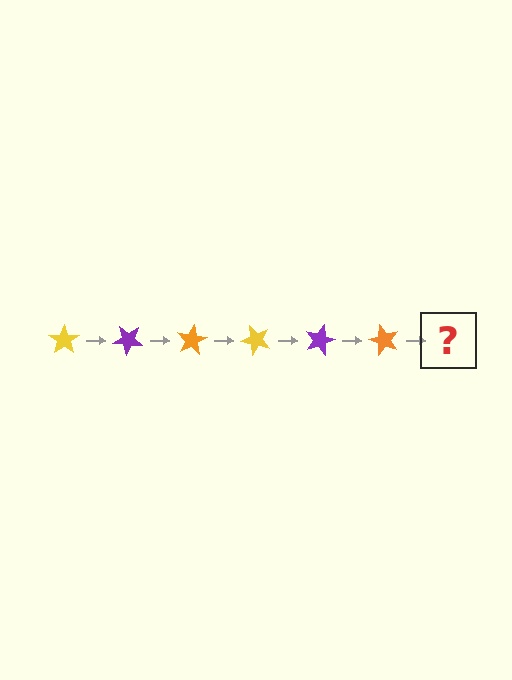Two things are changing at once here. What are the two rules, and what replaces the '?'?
The two rules are that it rotates 40 degrees each step and the color cycles through yellow, purple, and orange. The '?' should be a yellow star, rotated 240 degrees from the start.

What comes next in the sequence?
The next element should be a yellow star, rotated 240 degrees from the start.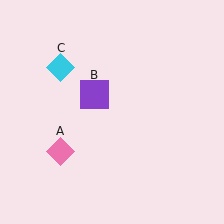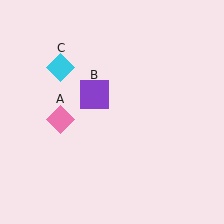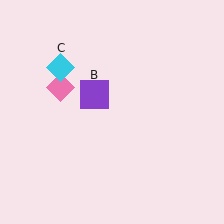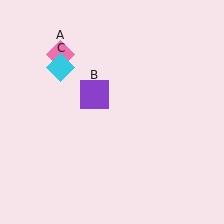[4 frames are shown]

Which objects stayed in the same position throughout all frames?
Purple square (object B) and cyan diamond (object C) remained stationary.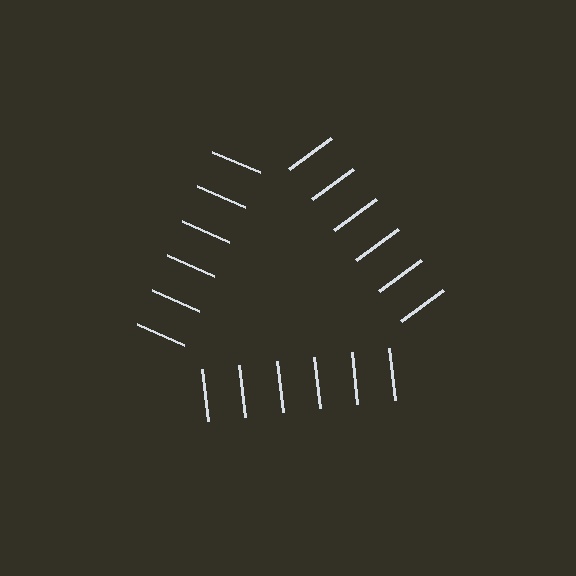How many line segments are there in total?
18 — 6 along each of the 3 edges.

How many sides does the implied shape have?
3 sides — the line-ends trace a triangle.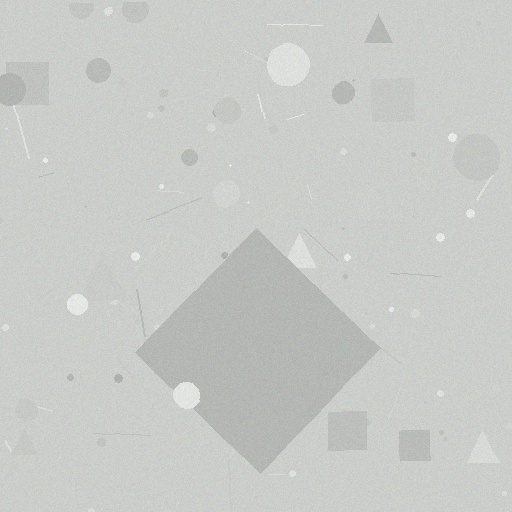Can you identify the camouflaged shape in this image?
The camouflaged shape is a diamond.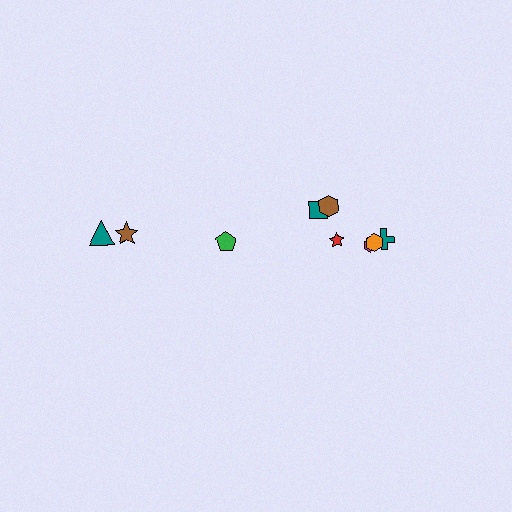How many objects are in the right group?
There are 6 objects.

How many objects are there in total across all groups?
There are 9 objects.